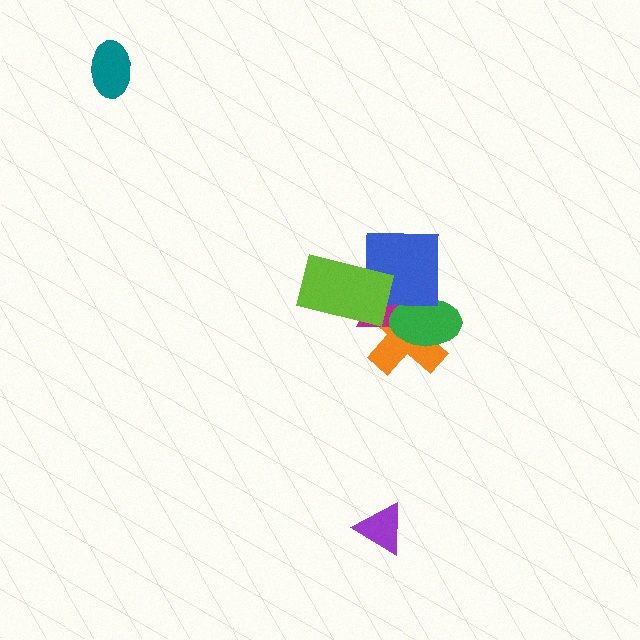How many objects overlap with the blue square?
4 objects overlap with the blue square.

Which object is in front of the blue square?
The lime rectangle is in front of the blue square.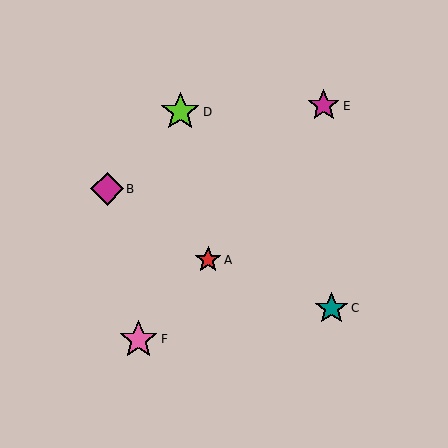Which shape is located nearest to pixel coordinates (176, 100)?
The lime star (labeled D) at (180, 112) is nearest to that location.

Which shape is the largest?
The lime star (labeled D) is the largest.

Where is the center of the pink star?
The center of the pink star is at (139, 339).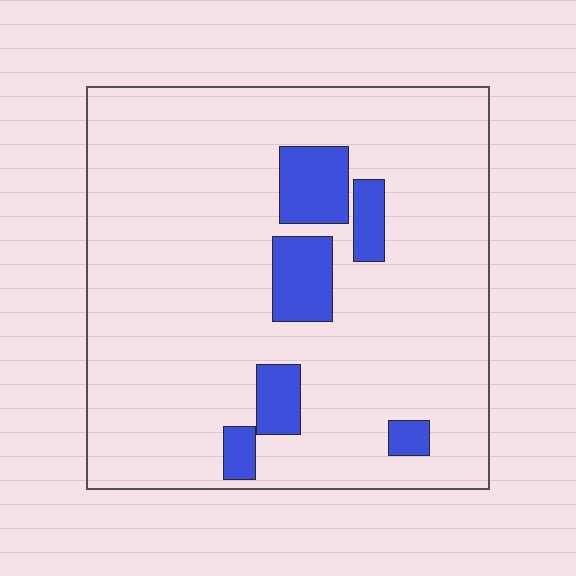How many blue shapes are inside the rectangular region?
6.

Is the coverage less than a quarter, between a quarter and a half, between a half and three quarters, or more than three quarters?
Less than a quarter.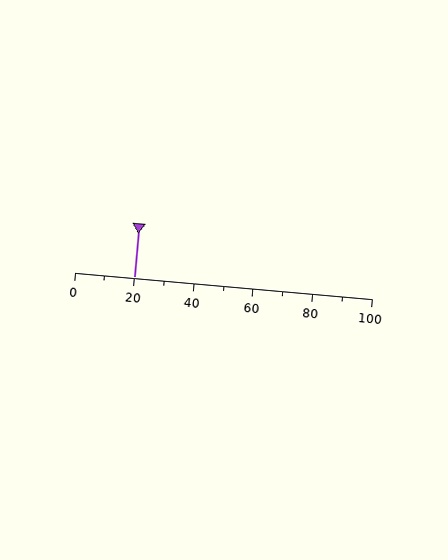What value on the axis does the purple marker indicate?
The marker indicates approximately 20.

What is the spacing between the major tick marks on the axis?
The major ticks are spaced 20 apart.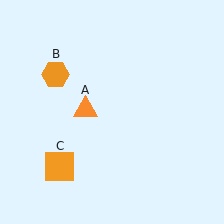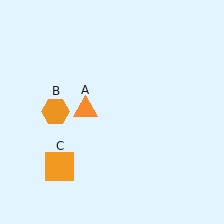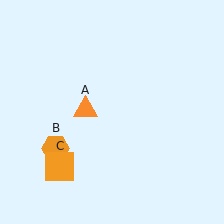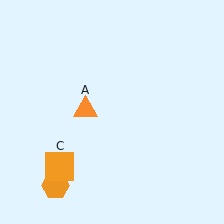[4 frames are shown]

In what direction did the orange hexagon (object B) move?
The orange hexagon (object B) moved down.